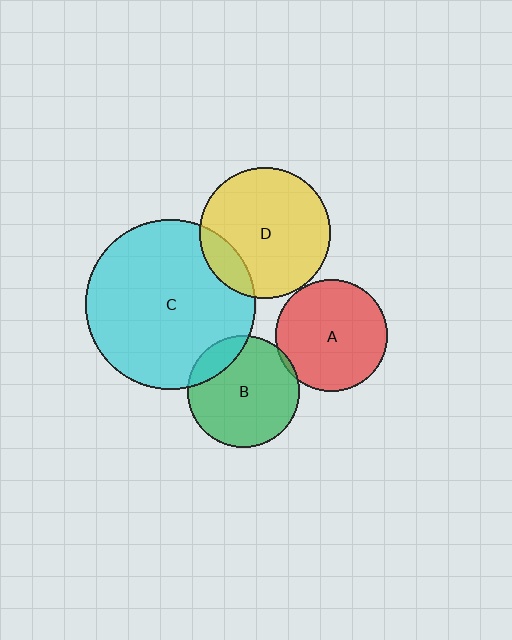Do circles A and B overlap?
Yes.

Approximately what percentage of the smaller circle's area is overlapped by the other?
Approximately 5%.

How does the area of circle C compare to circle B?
Approximately 2.3 times.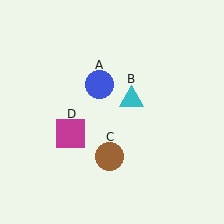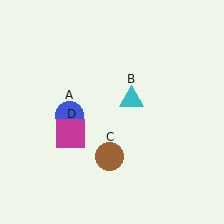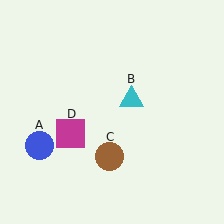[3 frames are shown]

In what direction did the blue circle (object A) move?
The blue circle (object A) moved down and to the left.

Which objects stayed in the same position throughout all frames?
Cyan triangle (object B) and brown circle (object C) and magenta square (object D) remained stationary.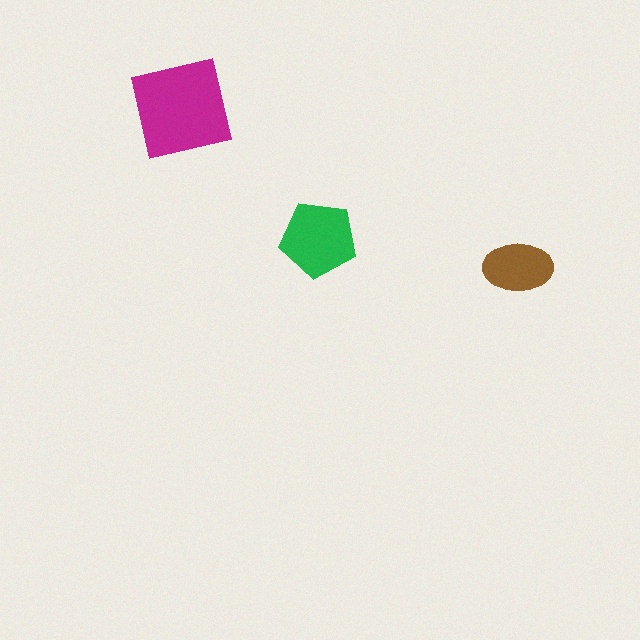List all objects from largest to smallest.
The magenta square, the green pentagon, the brown ellipse.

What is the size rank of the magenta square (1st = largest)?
1st.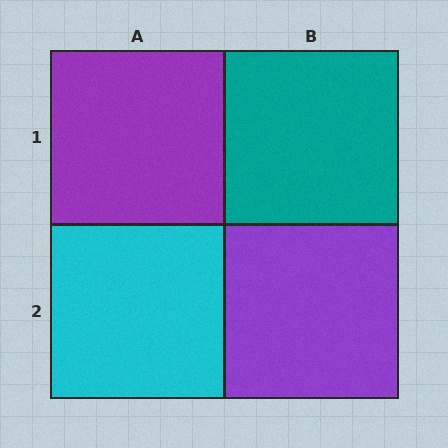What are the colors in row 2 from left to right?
Cyan, purple.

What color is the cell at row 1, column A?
Purple.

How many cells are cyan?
1 cell is cyan.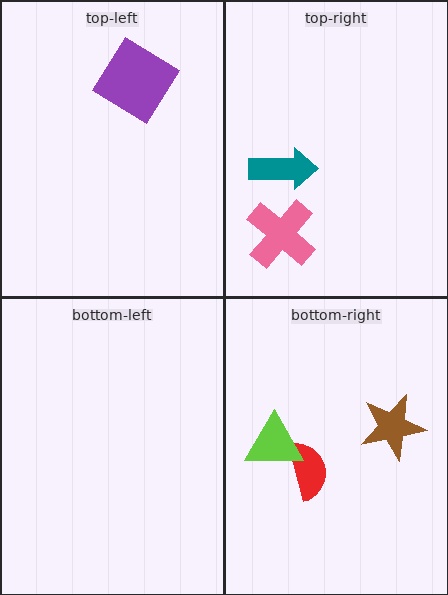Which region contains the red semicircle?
The bottom-right region.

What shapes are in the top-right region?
The pink cross, the teal arrow.